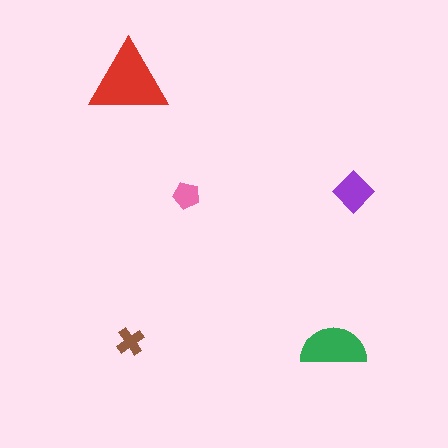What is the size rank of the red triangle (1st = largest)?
1st.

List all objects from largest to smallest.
The red triangle, the green semicircle, the purple diamond, the pink pentagon, the brown cross.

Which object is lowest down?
The green semicircle is bottommost.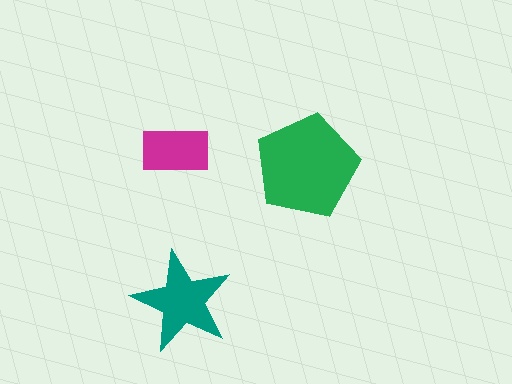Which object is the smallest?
The magenta rectangle.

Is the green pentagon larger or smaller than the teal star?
Larger.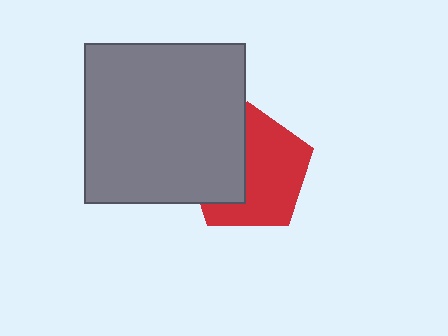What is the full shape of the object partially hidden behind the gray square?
The partially hidden object is a red pentagon.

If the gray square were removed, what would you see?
You would see the complete red pentagon.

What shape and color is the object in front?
The object in front is a gray square.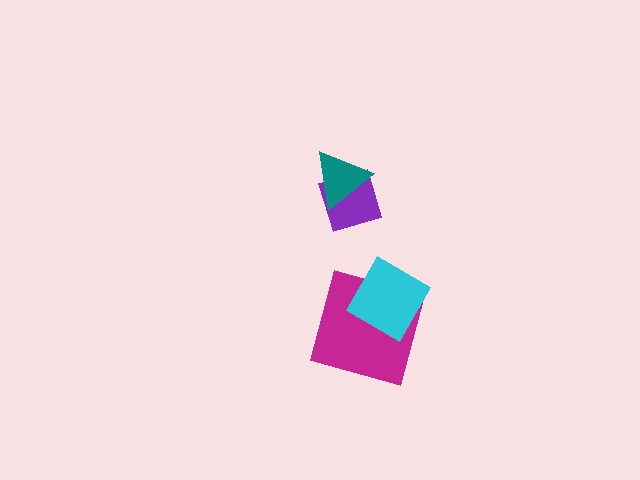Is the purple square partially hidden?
Yes, it is partially covered by another shape.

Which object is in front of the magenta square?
The cyan diamond is in front of the magenta square.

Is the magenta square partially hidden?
Yes, it is partially covered by another shape.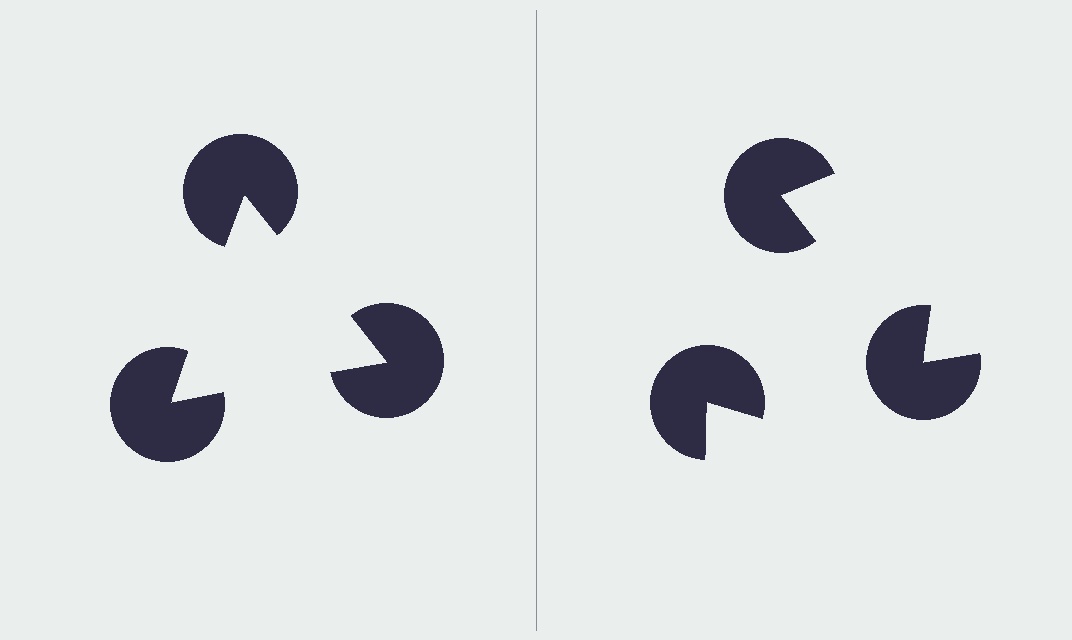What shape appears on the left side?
An illusory triangle.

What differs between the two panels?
The pac-man discs are positioned identically on both sides; only the wedge orientations differ. On the left they align to a triangle; on the right they are misaligned.